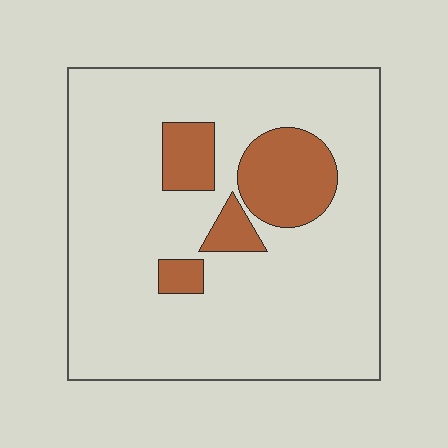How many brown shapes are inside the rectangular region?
4.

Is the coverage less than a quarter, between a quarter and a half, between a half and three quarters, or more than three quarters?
Less than a quarter.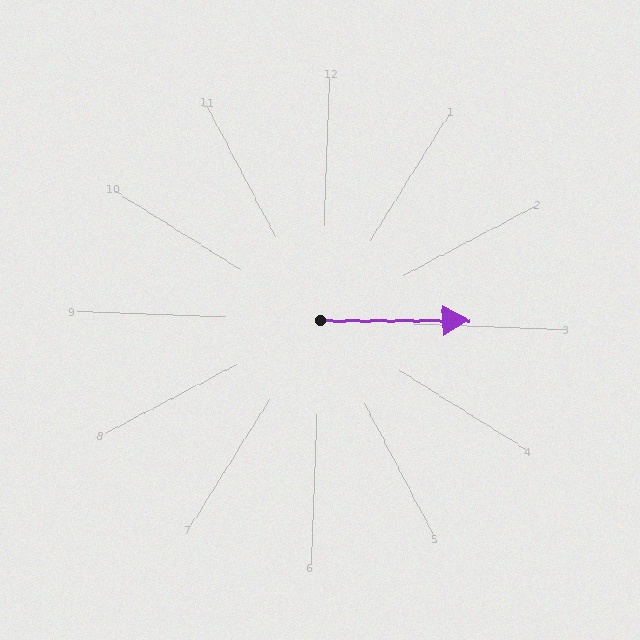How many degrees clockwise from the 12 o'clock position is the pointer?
Approximately 88 degrees.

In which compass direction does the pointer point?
East.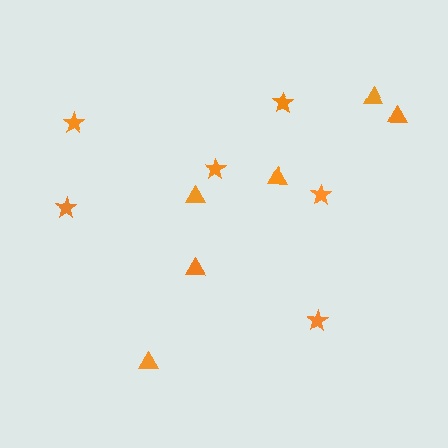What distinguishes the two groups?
There are 2 groups: one group of triangles (6) and one group of stars (6).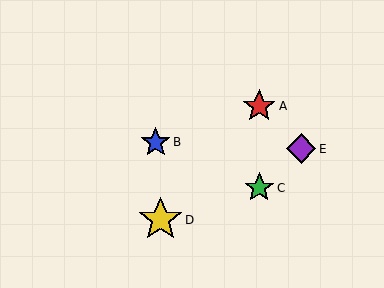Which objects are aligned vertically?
Objects A, C are aligned vertically.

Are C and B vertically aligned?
No, C is at x≈259 and B is at x≈156.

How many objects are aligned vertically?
2 objects (A, C) are aligned vertically.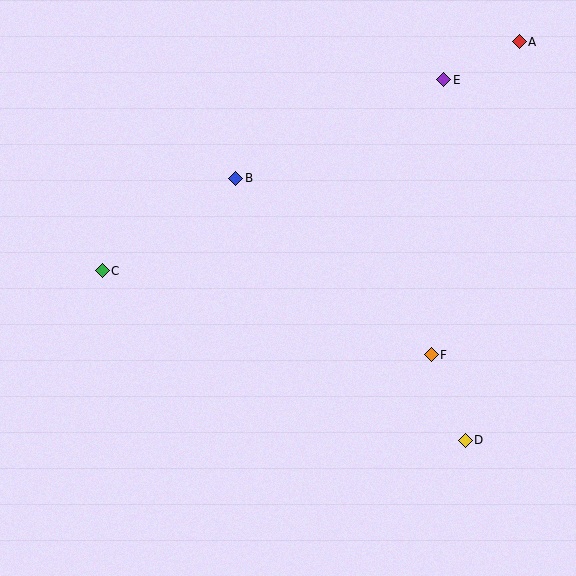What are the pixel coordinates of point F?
Point F is at (431, 355).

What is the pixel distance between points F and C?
The distance between F and C is 340 pixels.